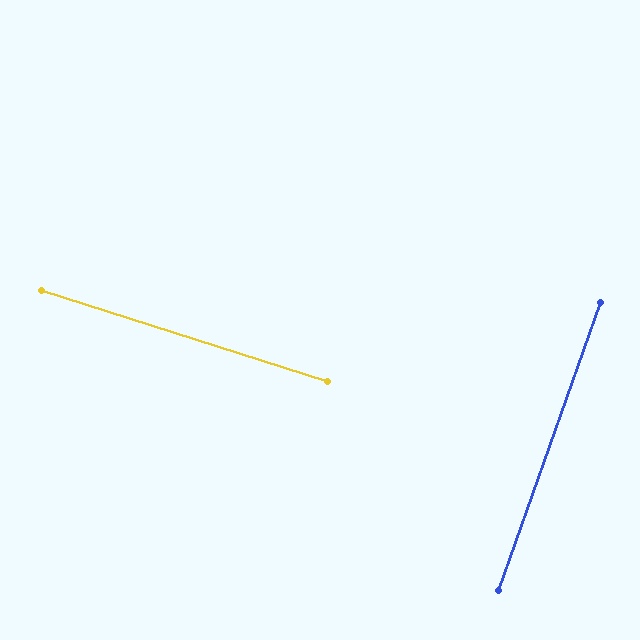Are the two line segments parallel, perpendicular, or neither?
Perpendicular — they meet at approximately 88°.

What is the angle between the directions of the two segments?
Approximately 88 degrees.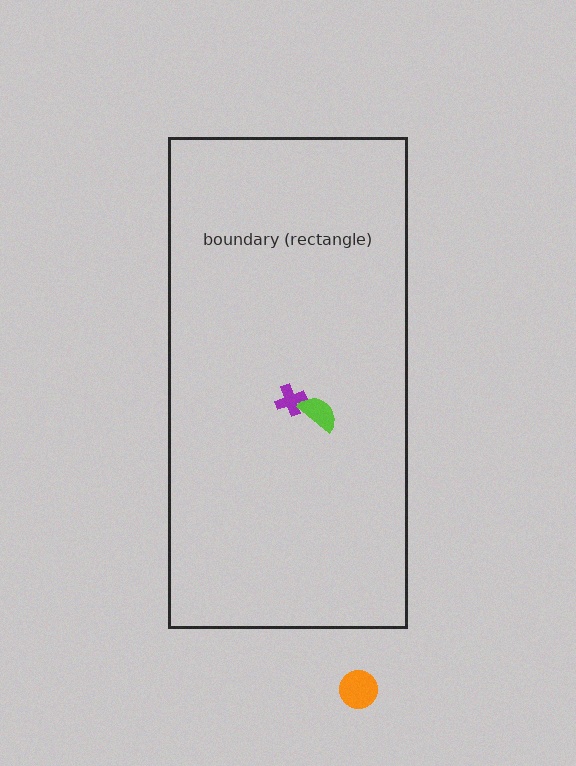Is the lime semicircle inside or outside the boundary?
Inside.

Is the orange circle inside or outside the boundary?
Outside.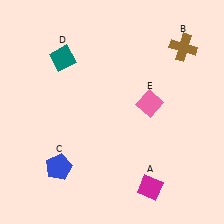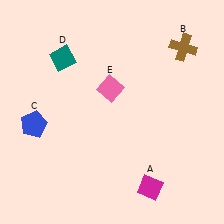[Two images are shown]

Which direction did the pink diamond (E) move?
The pink diamond (E) moved left.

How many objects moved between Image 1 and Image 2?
2 objects moved between the two images.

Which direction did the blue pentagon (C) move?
The blue pentagon (C) moved up.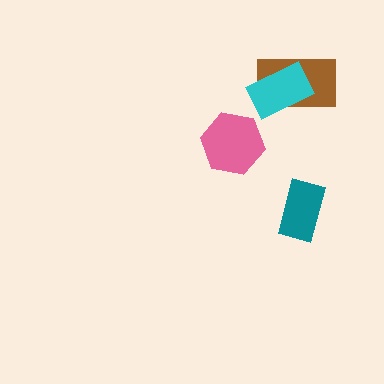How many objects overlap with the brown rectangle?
1 object overlaps with the brown rectangle.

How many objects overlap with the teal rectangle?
0 objects overlap with the teal rectangle.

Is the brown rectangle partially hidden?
Yes, it is partially covered by another shape.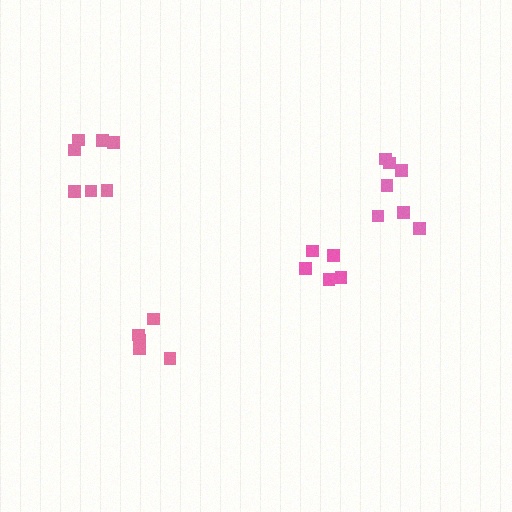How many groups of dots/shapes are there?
There are 4 groups.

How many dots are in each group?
Group 1: 5 dots, Group 2: 5 dots, Group 3: 7 dots, Group 4: 7 dots (24 total).